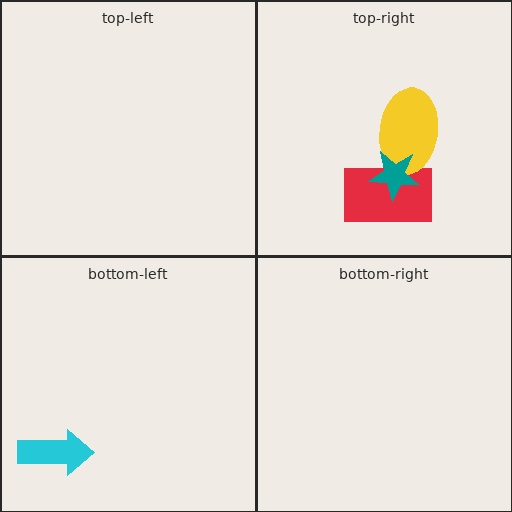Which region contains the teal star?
The top-right region.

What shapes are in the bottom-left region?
The cyan arrow.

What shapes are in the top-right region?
The red rectangle, the yellow ellipse, the teal star.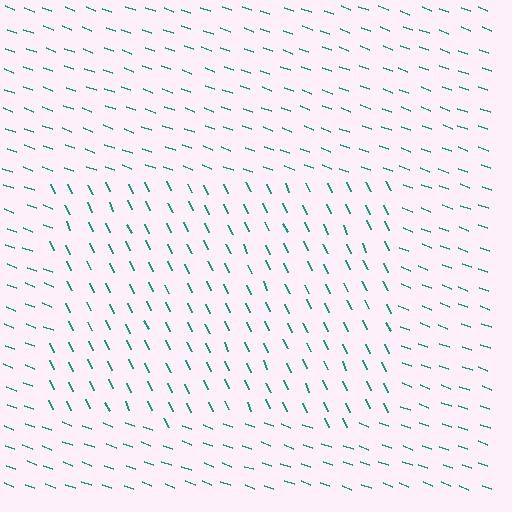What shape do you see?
I see a rectangle.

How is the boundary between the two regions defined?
The boundary is defined purely by a change in line orientation (approximately 45 degrees difference). All lines are the same color and thickness.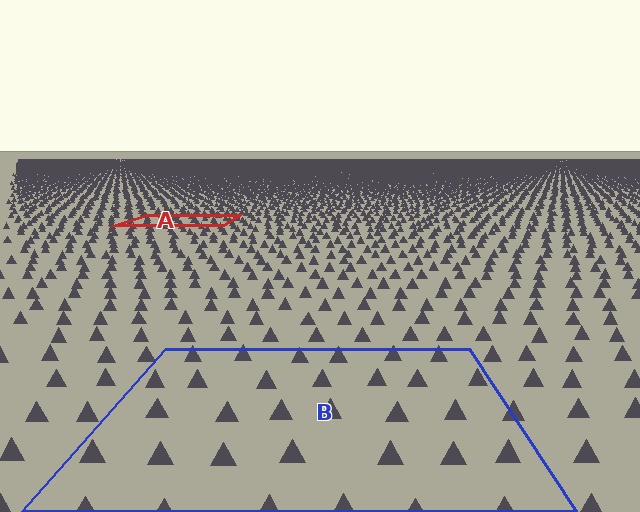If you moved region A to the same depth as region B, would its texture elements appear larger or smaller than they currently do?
They would appear larger. At a closer depth, the same texture elements are projected at a bigger on-screen size.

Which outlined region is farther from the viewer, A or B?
Region A is farther from the viewer — the texture elements inside it appear smaller and more densely packed.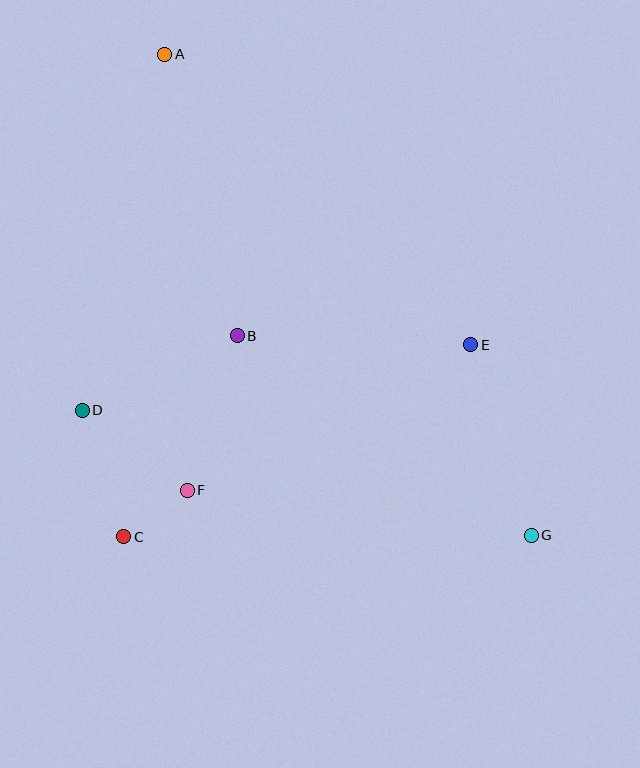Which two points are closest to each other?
Points C and F are closest to each other.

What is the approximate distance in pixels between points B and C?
The distance between B and C is approximately 231 pixels.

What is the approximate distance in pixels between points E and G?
The distance between E and G is approximately 200 pixels.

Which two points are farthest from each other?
Points A and G are farthest from each other.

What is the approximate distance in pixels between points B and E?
The distance between B and E is approximately 234 pixels.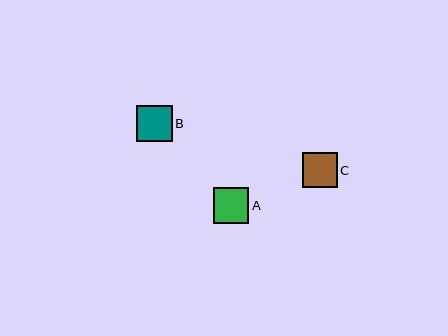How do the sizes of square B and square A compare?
Square B and square A are approximately the same size.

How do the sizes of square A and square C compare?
Square A and square C are approximately the same size.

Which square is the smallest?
Square C is the smallest with a size of approximately 35 pixels.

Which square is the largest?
Square B is the largest with a size of approximately 36 pixels.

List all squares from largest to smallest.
From largest to smallest: B, A, C.